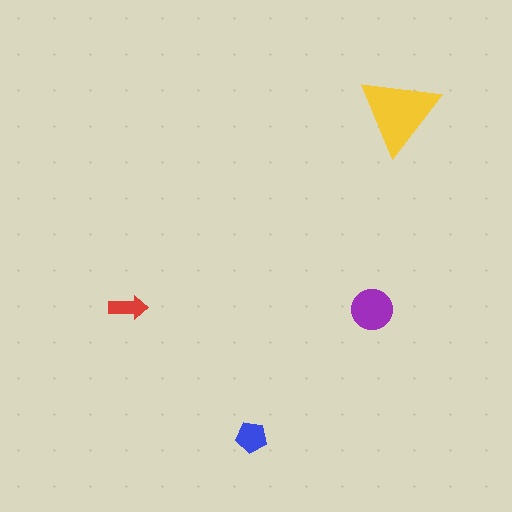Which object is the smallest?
The red arrow.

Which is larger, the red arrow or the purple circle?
The purple circle.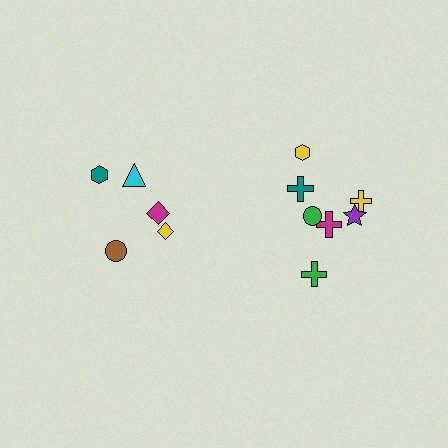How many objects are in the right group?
There are 7 objects.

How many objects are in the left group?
There are 5 objects.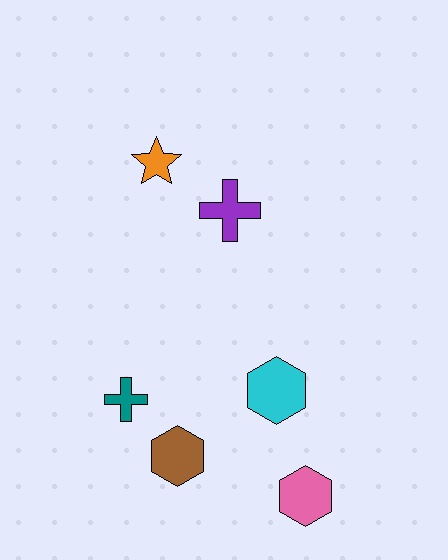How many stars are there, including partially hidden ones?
There is 1 star.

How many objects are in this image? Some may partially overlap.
There are 6 objects.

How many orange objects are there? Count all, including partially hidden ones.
There is 1 orange object.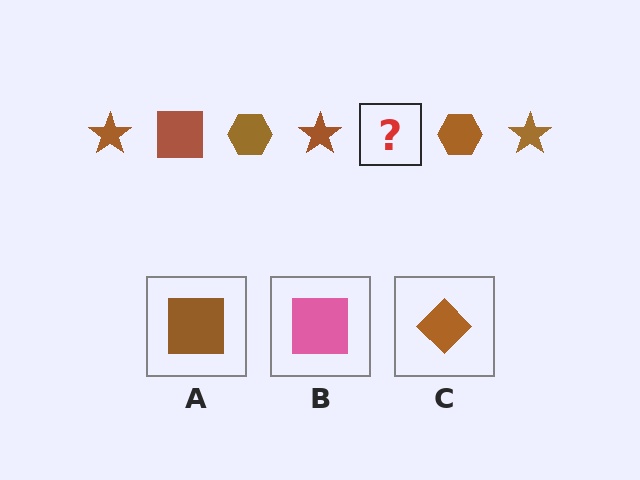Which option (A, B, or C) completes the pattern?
A.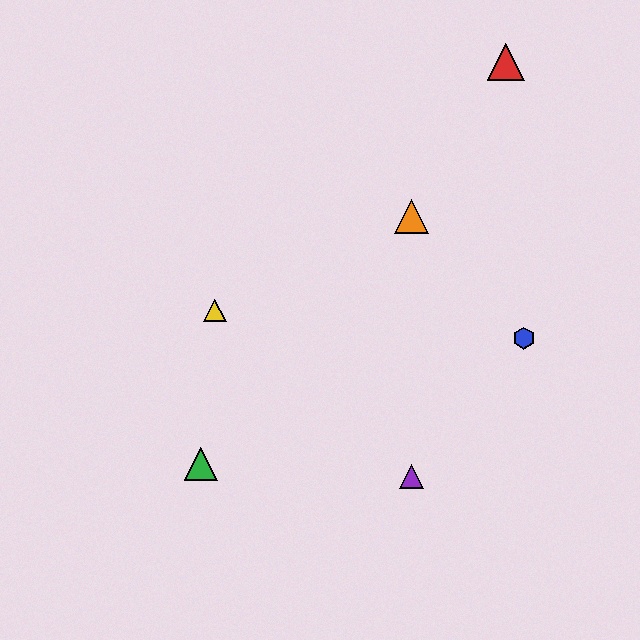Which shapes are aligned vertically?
The purple triangle, the orange triangle are aligned vertically.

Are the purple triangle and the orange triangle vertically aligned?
Yes, both are at x≈412.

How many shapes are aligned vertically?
2 shapes (the purple triangle, the orange triangle) are aligned vertically.